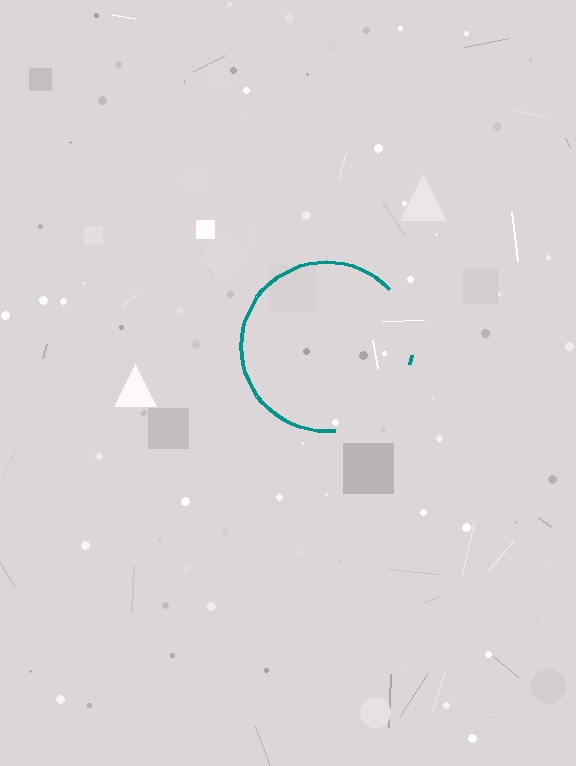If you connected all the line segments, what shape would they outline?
They would outline a circle.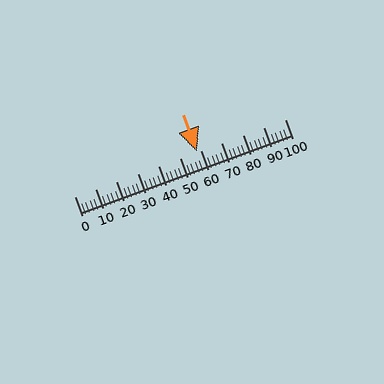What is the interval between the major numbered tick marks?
The major tick marks are spaced 10 units apart.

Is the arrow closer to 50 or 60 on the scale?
The arrow is closer to 60.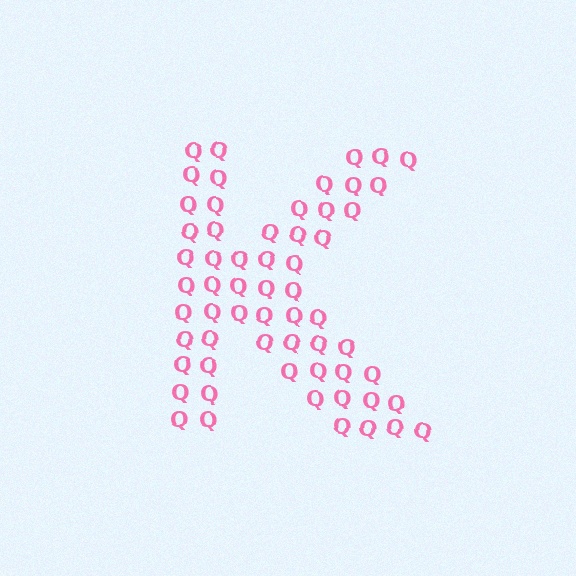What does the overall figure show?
The overall figure shows the letter K.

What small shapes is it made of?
It is made of small letter Q's.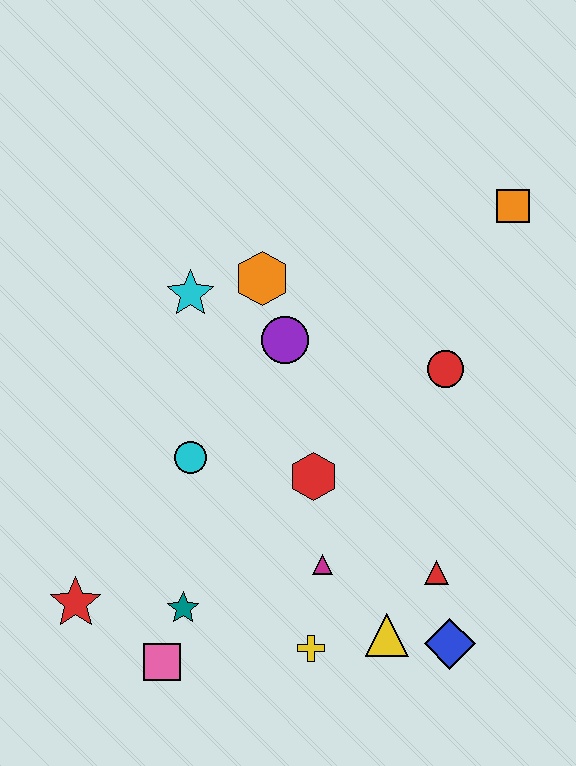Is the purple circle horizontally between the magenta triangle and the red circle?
No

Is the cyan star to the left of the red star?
No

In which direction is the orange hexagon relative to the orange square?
The orange hexagon is to the left of the orange square.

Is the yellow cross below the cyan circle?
Yes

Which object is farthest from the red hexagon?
The orange square is farthest from the red hexagon.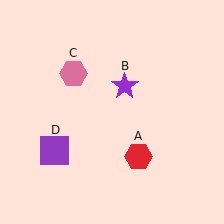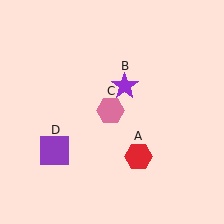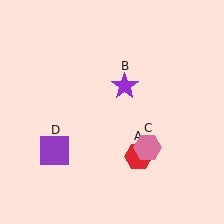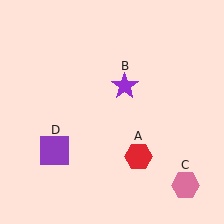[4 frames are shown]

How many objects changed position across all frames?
1 object changed position: pink hexagon (object C).